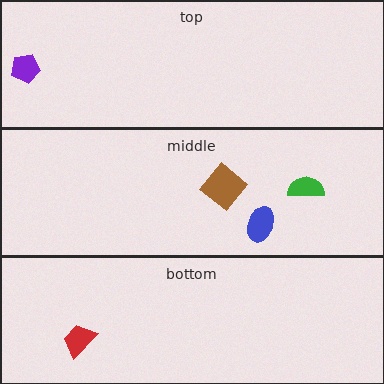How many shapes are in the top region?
1.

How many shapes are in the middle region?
3.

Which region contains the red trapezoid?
The bottom region.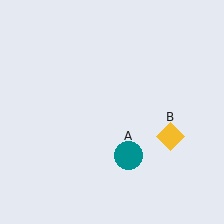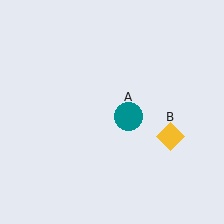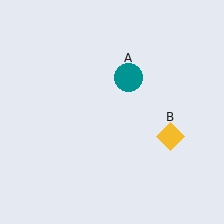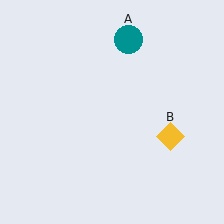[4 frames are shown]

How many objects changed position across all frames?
1 object changed position: teal circle (object A).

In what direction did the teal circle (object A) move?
The teal circle (object A) moved up.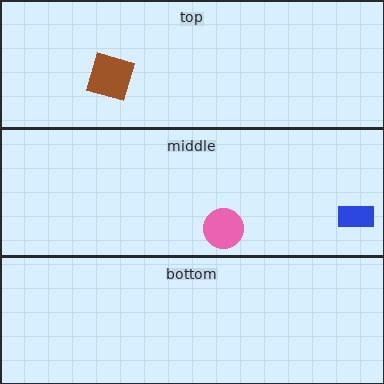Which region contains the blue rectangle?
The middle region.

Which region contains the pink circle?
The middle region.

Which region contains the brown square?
The top region.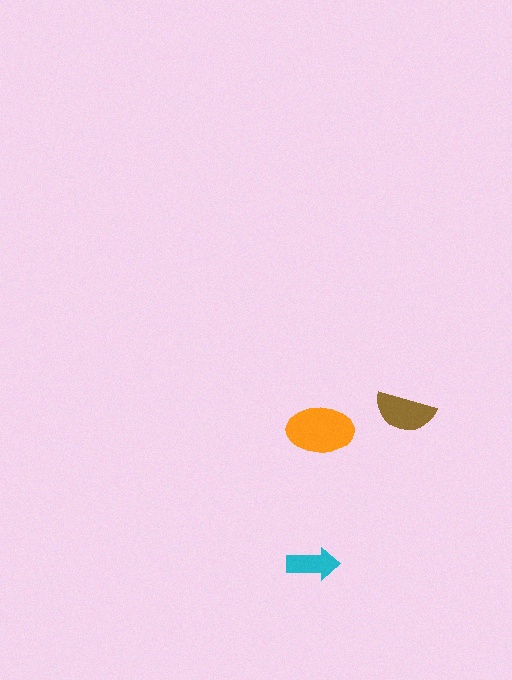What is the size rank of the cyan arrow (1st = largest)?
3rd.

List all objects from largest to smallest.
The orange ellipse, the brown semicircle, the cyan arrow.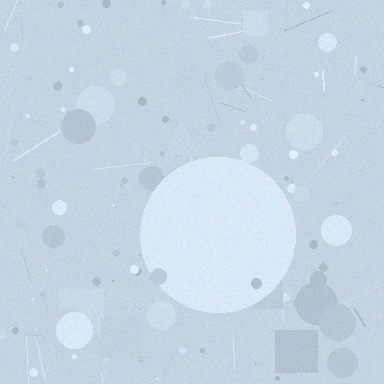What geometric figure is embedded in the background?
A circle is embedded in the background.